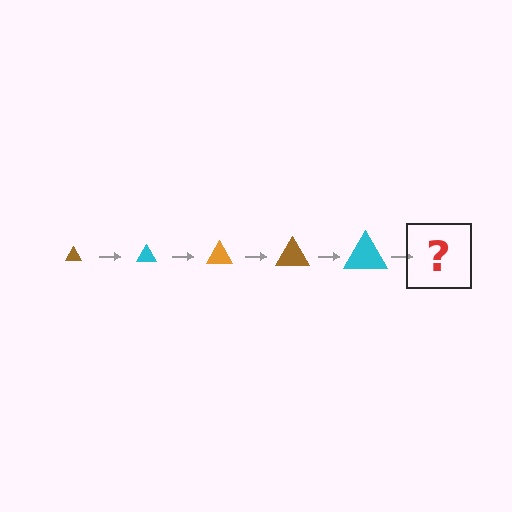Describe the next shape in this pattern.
It should be an orange triangle, larger than the previous one.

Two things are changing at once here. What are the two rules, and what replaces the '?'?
The two rules are that the triangle grows larger each step and the color cycles through brown, cyan, and orange. The '?' should be an orange triangle, larger than the previous one.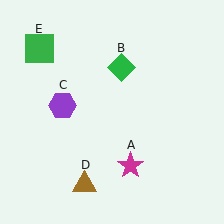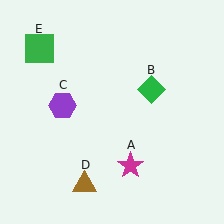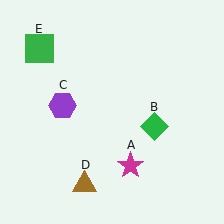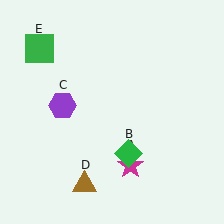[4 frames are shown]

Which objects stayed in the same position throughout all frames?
Magenta star (object A) and purple hexagon (object C) and brown triangle (object D) and green square (object E) remained stationary.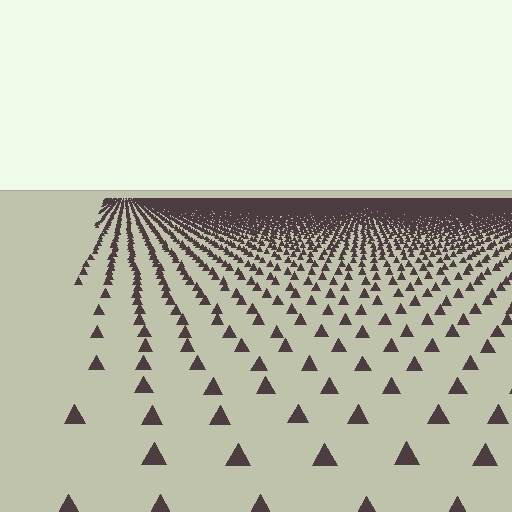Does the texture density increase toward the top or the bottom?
Density increases toward the top.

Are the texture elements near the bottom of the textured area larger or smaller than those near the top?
Larger. Near the bottom, elements are closer to the viewer and appear at a bigger on-screen size.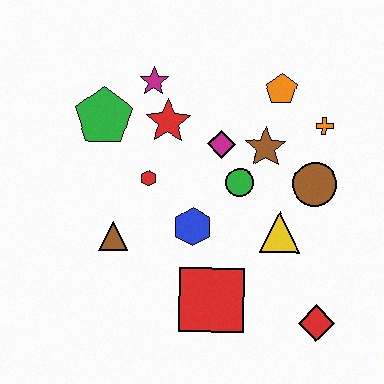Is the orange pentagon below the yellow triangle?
No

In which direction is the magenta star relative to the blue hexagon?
The magenta star is above the blue hexagon.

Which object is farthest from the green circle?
The red diamond is farthest from the green circle.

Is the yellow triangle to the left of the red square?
No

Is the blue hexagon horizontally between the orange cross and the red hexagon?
Yes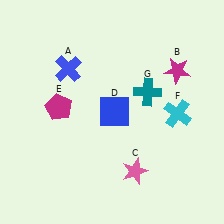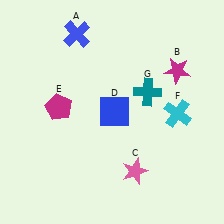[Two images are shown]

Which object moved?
The blue cross (A) moved up.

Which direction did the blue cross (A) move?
The blue cross (A) moved up.